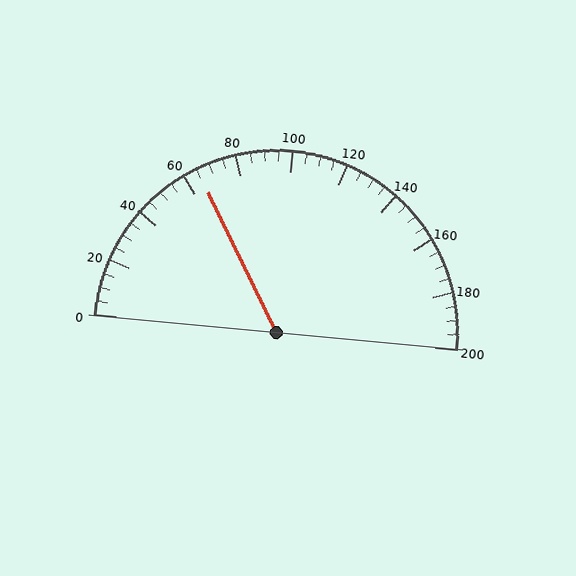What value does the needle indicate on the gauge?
The needle indicates approximately 65.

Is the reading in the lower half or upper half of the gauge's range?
The reading is in the lower half of the range (0 to 200).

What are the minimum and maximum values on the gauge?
The gauge ranges from 0 to 200.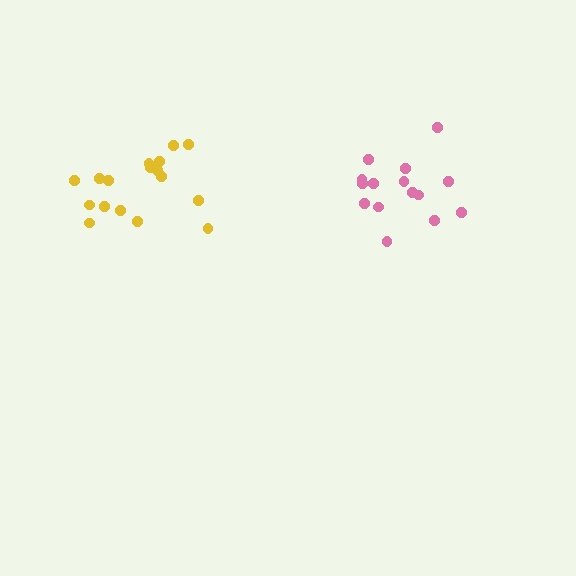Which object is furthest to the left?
The yellow cluster is leftmost.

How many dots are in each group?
Group 1: 15 dots, Group 2: 17 dots (32 total).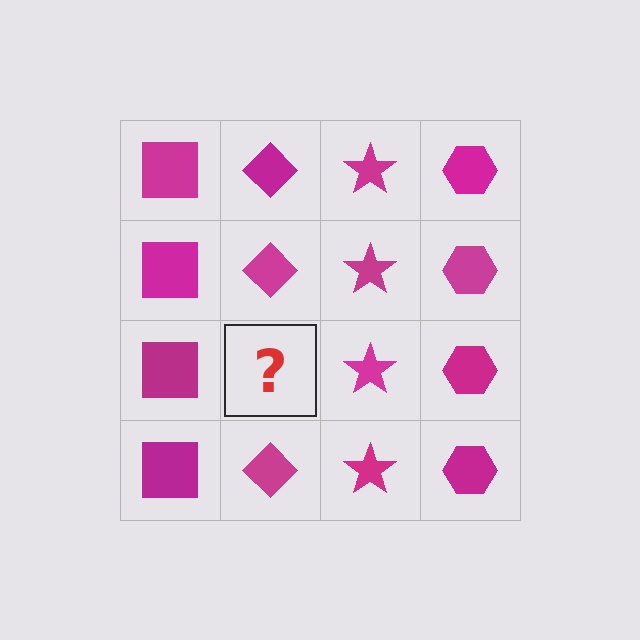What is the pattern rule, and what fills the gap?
The rule is that each column has a consistent shape. The gap should be filled with a magenta diamond.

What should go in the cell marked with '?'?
The missing cell should contain a magenta diamond.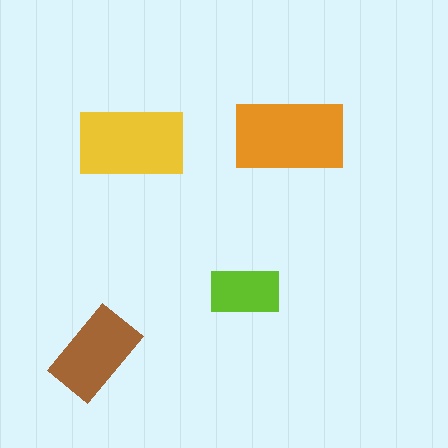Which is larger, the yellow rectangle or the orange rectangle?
The orange one.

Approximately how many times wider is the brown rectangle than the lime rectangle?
About 1.5 times wider.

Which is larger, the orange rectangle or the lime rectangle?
The orange one.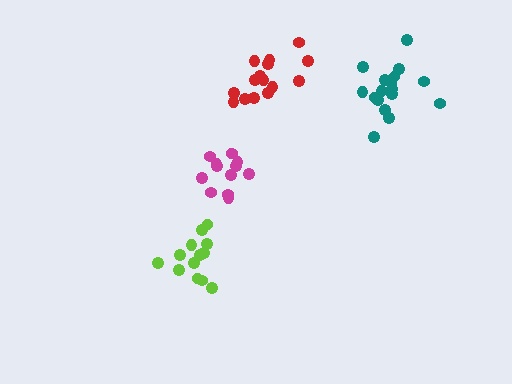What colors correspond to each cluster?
The clusters are colored: red, magenta, lime, teal.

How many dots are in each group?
Group 1: 15 dots, Group 2: 13 dots, Group 3: 13 dots, Group 4: 17 dots (58 total).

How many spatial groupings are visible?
There are 4 spatial groupings.